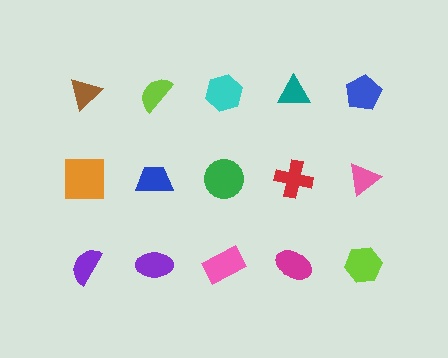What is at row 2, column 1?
An orange square.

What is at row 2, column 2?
A blue trapezoid.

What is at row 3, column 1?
A purple semicircle.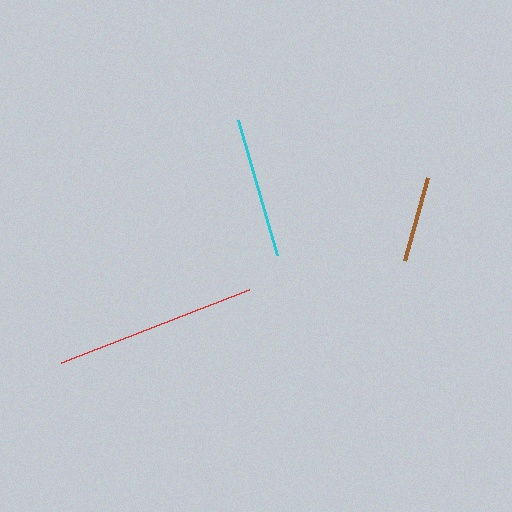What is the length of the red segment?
The red segment is approximately 201 pixels long.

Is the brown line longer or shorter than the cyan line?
The cyan line is longer than the brown line.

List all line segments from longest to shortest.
From longest to shortest: red, cyan, brown.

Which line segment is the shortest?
The brown line is the shortest at approximately 86 pixels.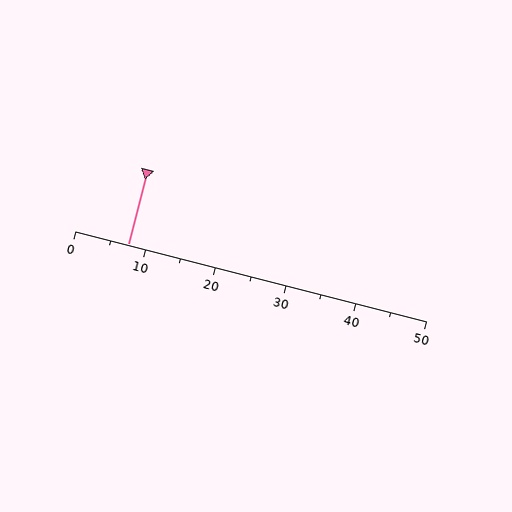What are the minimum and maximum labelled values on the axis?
The axis runs from 0 to 50.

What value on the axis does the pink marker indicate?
The marker indicates approximately 7.5.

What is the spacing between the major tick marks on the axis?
The major ticks are spaced 10 apart.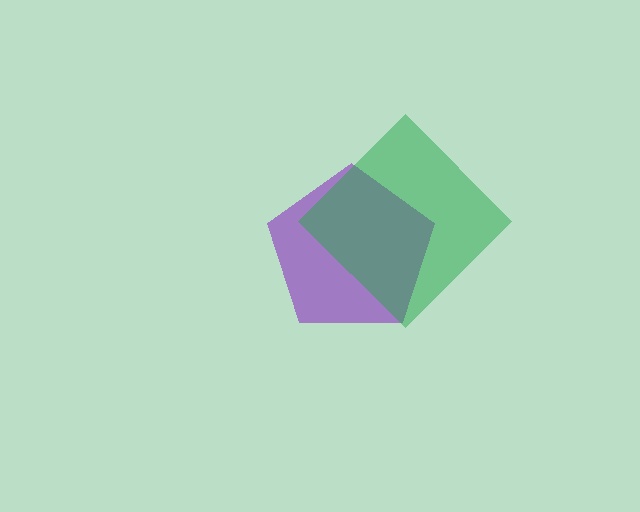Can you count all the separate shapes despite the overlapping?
Yes, there are 2 separate shapes.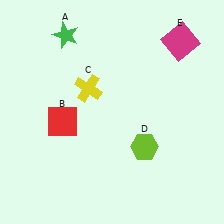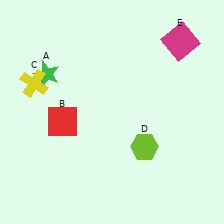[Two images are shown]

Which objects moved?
The objects that moved are: the green star (A), the yellow cross (C).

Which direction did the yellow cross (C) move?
The yellow cross (C) moved left.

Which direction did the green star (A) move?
The green star (A) moved down.